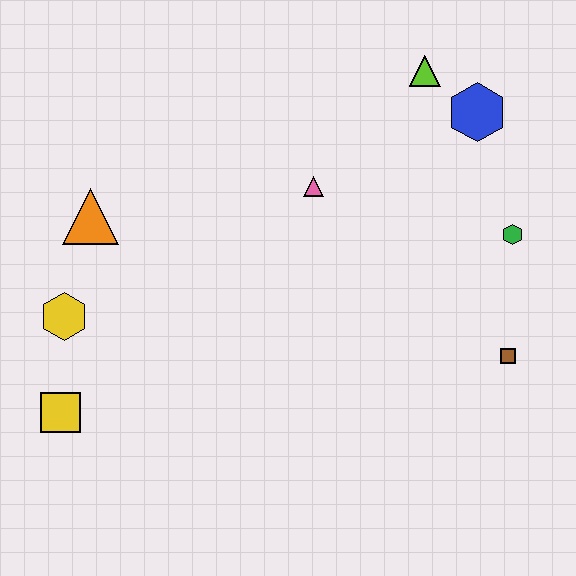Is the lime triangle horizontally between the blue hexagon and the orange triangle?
Yes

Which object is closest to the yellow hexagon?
The yellow square is closest to the yellow hexagon.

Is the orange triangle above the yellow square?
Yes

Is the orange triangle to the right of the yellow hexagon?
Yes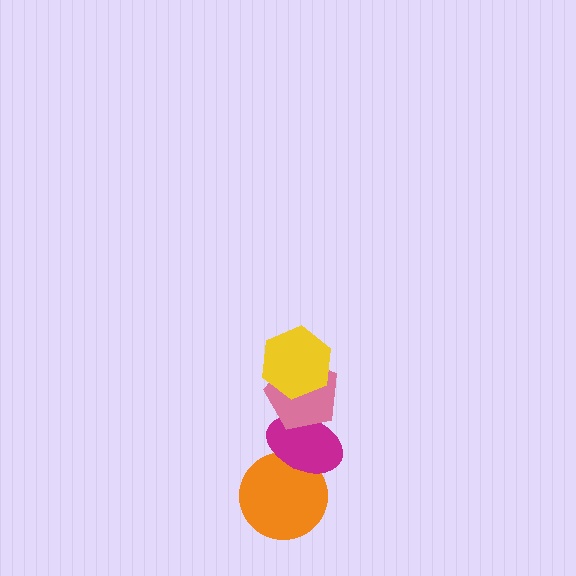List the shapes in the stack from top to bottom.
From top to bottom: the yellow hexagon, the pink pentagon, the magenta ellipse, the orange circle.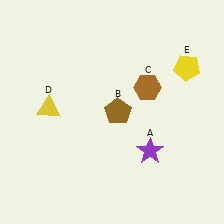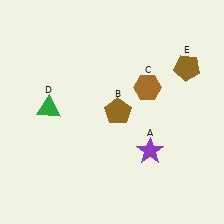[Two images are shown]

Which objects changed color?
D changed from yellow to green. E changed from yellow to brown.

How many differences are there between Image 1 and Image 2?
There are 2 differences between the two images.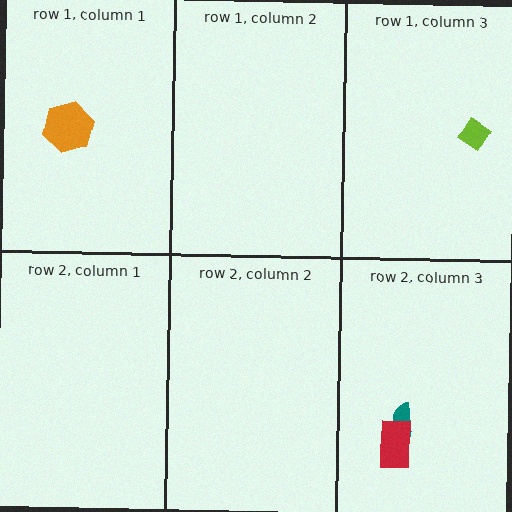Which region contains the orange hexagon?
The row 1, column 1 region.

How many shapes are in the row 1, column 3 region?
1.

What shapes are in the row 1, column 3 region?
The lime diamond.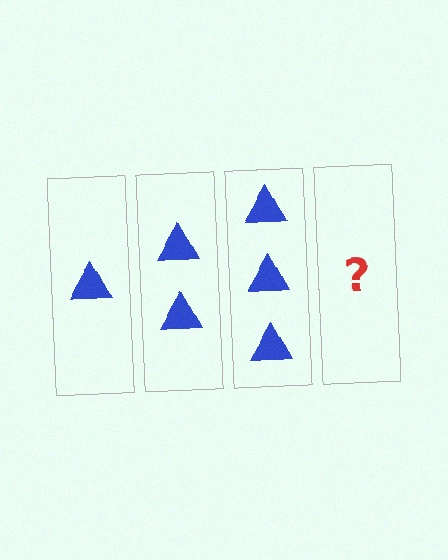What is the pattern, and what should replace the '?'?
The pattern is that each step adds one more triangle. The '?' should be 4 triangles.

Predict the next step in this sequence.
The next step is 4 triangles.